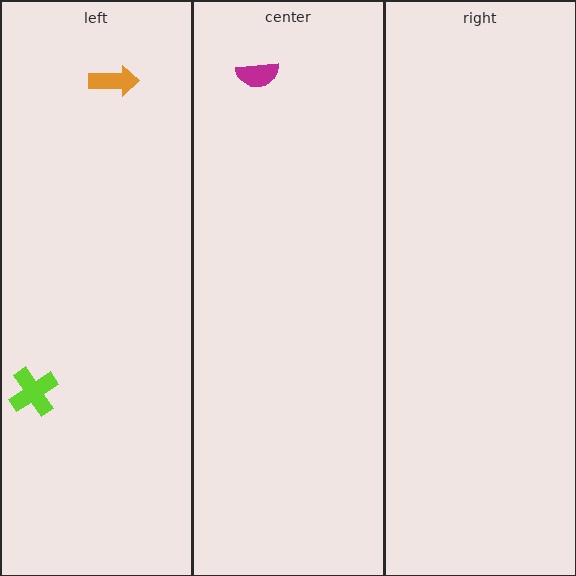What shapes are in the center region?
The magenta semicircle.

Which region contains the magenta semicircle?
The center region.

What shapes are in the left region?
The lime cross, the orange arrow.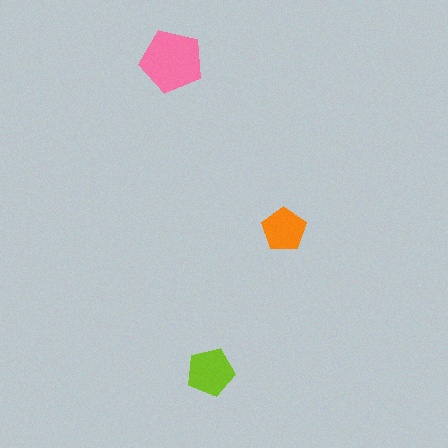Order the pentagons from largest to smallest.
the pink one, the lime one, the orange one.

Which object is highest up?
The pink pentagon is topmost.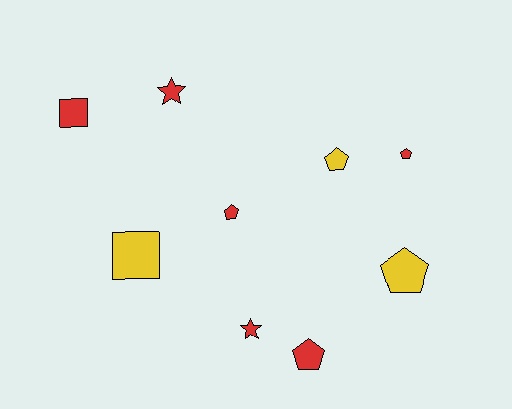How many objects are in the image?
There are 9 objects.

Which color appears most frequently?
Red, with 6 objects.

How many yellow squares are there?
There is 1 yellow square.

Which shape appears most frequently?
Pentagon, with 5 objects.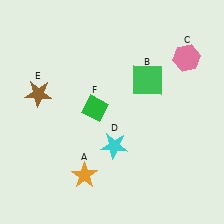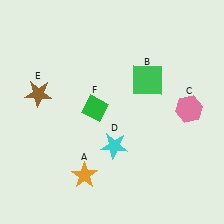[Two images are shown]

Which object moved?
The pink hexagon (C) moved down.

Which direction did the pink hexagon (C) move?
The pink hexagon (C) moved down.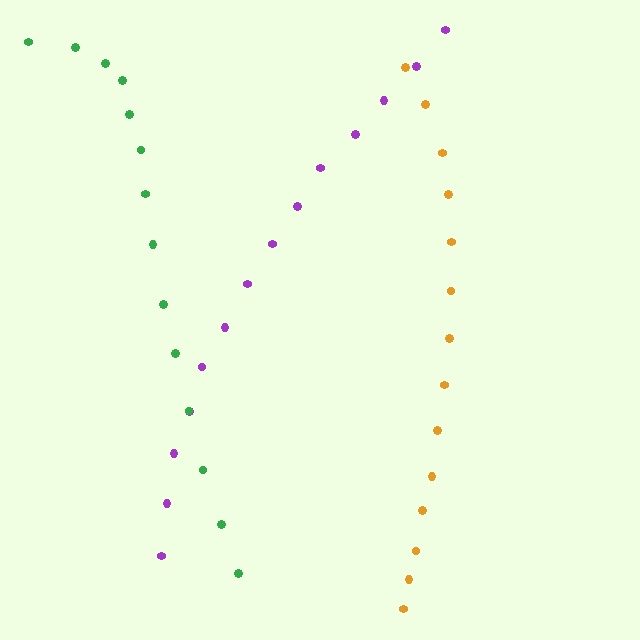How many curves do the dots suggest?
There are 3 distinct paths.